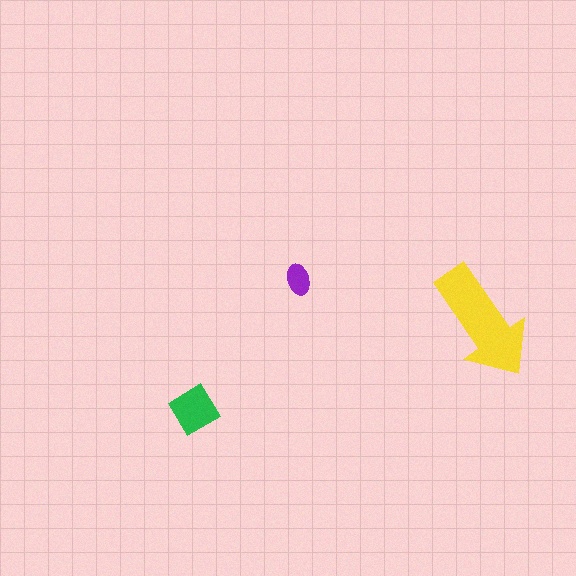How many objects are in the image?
There are 3 objects in the image.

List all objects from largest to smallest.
The yellow arrow, the green diamond, the purple ellipse.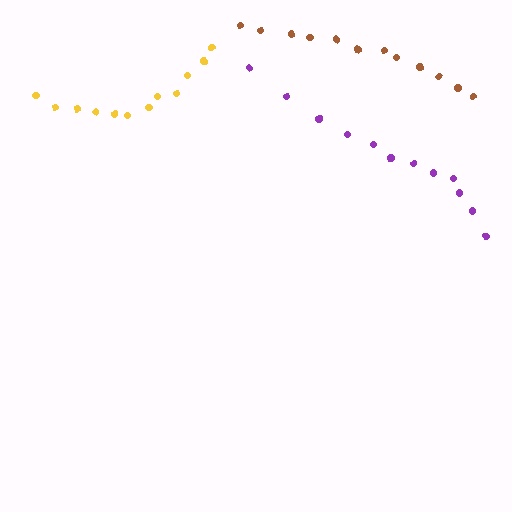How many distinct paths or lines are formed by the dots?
There are 3 distinct paths.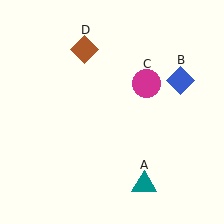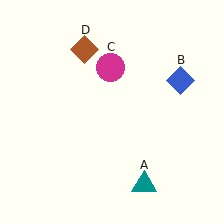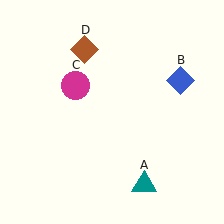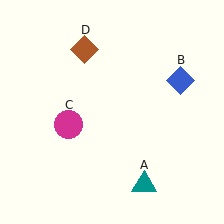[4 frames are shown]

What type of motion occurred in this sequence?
The magenta circle (object C) rotated counterclockwise around the center of the scene.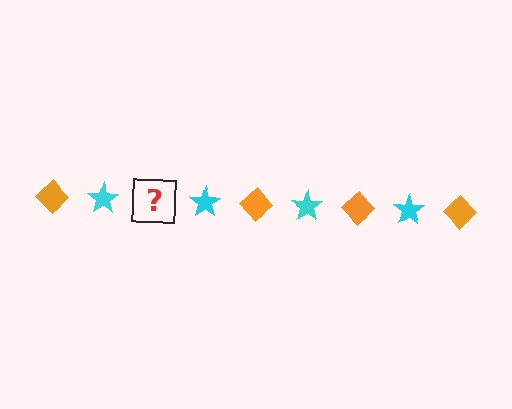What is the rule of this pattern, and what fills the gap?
The rule is that the pattern alternates between orange diamond and cyan star. The gap should be filled with an orange diamond.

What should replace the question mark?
The question mark should be replaced with an orange diamond.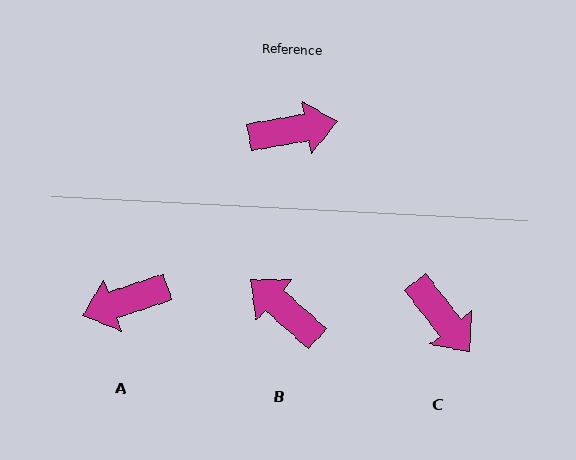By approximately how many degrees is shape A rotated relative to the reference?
Approximately 171 degrees clockwise.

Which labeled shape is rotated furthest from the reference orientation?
A, about 171 degrees away.